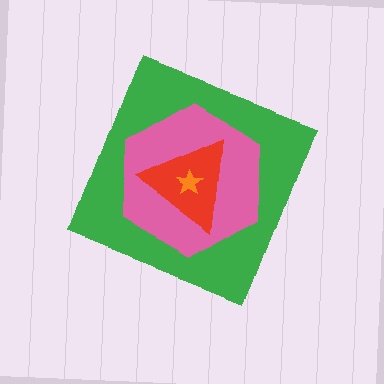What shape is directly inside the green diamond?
The pink hexagon.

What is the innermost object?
The orange star.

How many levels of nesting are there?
4.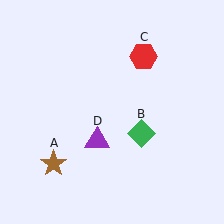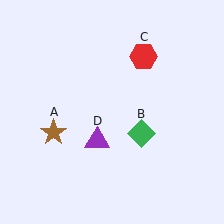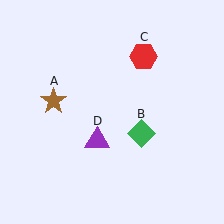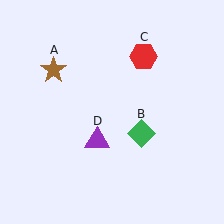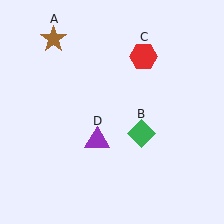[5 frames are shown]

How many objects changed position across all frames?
1 object changed position: brown star (object A).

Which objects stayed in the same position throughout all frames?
Green diamond (object B) and red hexagon (object C) and purple triangle (object D) remained stationary.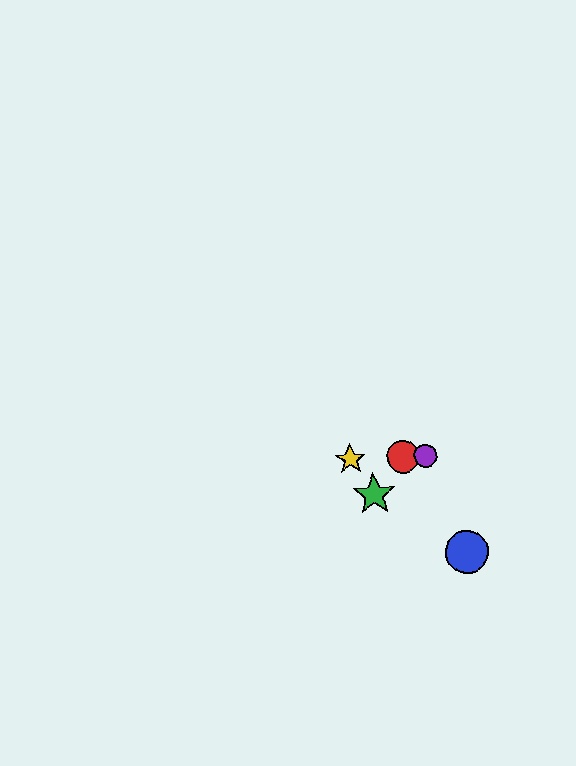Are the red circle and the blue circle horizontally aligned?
No, the red circle is at y≈457 and the blue circle is at y≈552.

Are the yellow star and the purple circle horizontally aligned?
Yes, both are at y≈459.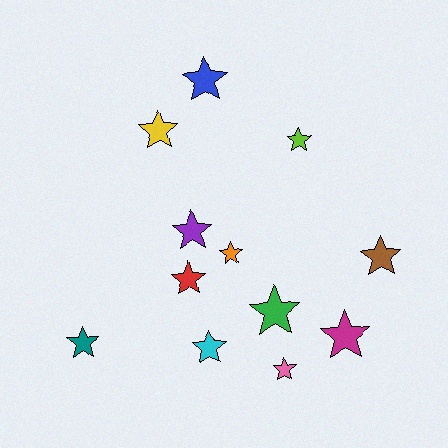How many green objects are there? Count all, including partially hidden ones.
There is 1 green object.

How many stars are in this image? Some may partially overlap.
There are 12 stars.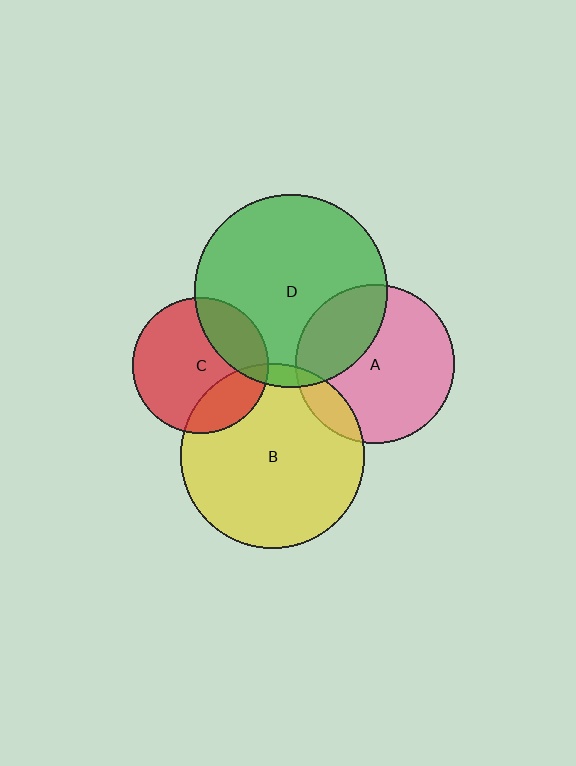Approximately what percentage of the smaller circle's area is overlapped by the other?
Approximately 5%.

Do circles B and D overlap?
Yes.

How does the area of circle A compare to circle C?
Approximately 1.3 times.